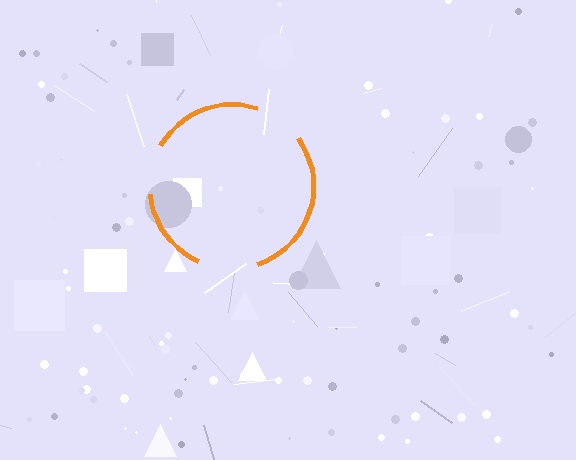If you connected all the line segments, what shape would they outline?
They would outline a circle.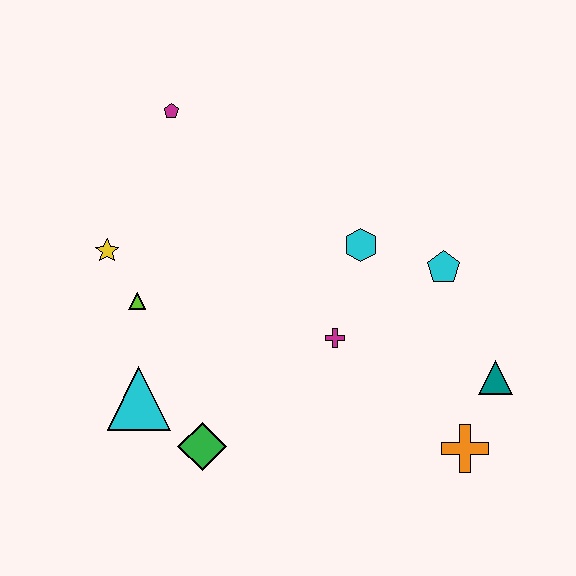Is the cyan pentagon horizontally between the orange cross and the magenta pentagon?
Yes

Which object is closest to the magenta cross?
The cyan hexagon is closest to the magenta cross.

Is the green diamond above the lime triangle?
No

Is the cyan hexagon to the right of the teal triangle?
No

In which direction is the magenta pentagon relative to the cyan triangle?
The magenta pentagon is above the cyan triangle.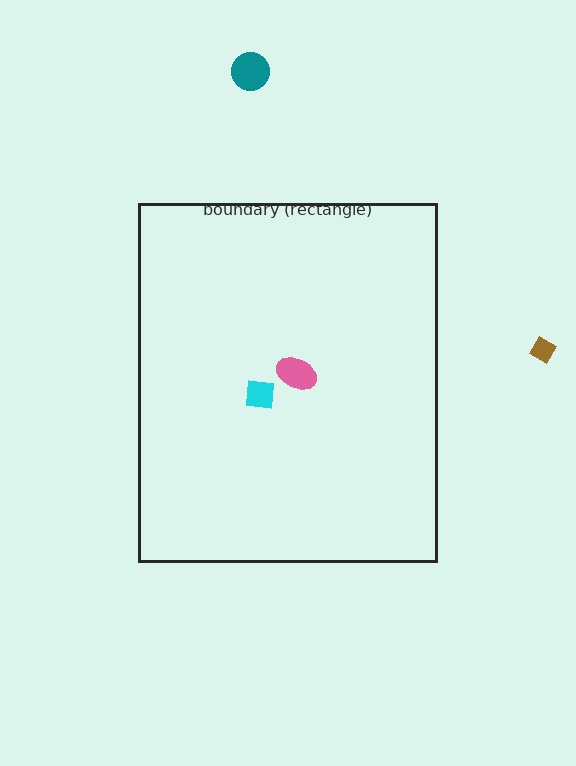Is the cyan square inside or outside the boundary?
Inside.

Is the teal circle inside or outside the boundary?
Outside.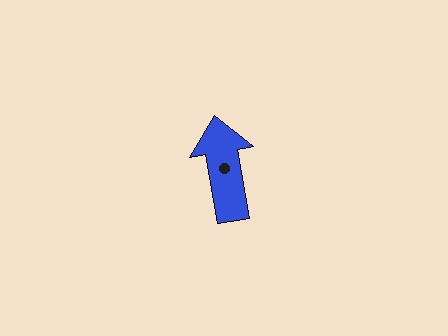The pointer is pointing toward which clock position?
Roughly 12 o'clock.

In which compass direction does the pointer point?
North.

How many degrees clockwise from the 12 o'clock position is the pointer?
Approximately 350 degrees.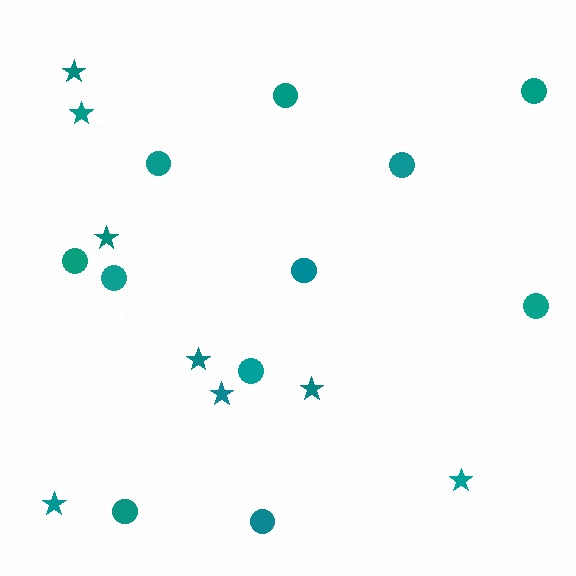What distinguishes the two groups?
There are 2 groups: one group of stars (8) and one group of circles (11).